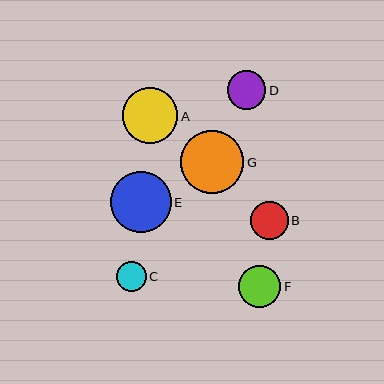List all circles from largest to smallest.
From largest to smallest: G, E, A, F, D, B, C.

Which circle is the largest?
Circle G is the largest with a size of approximately 63 pixels.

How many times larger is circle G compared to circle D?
Circle G is approximately 1.7 times the size of circle D.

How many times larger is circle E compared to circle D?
Circle E is approximately 1.6 times the size of circle D.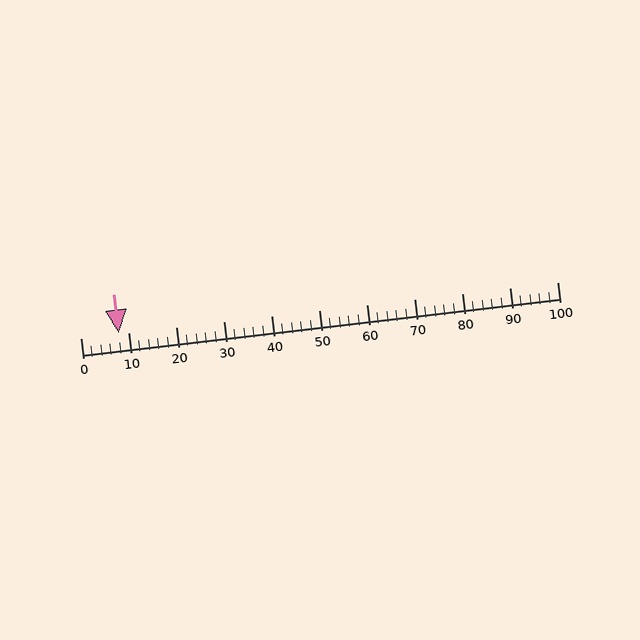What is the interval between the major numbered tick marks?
The major tick marks are spaced 10 units apart.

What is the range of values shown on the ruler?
The ruler shows values from 0 to 100.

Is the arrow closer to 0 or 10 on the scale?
The arrow is closer to 10.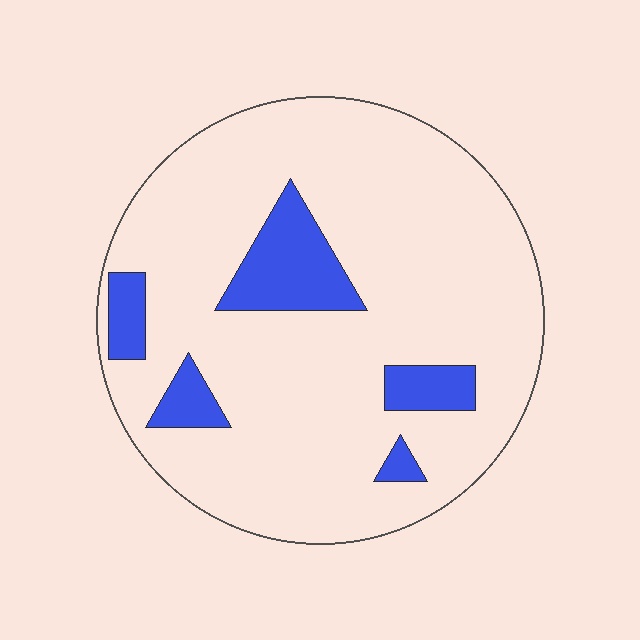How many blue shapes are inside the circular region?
5.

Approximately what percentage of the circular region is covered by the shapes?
Approximately 15%.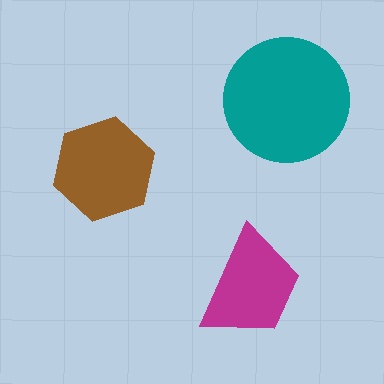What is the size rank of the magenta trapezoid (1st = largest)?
3rd.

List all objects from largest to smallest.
The teal circle, the brown hexagon, the magenta trapezoid.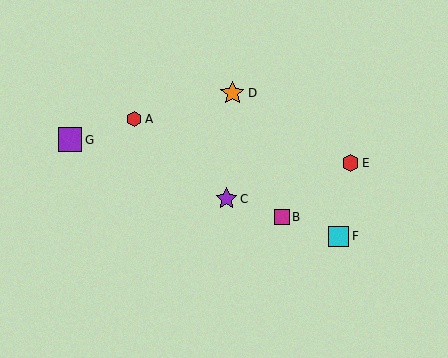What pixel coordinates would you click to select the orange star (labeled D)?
Click at (232, 93) to select the orange star D.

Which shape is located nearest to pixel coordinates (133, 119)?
The red hexagon (labeled A) at (134, 119) is nearest to that location.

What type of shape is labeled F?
Shape F is a cyan square.